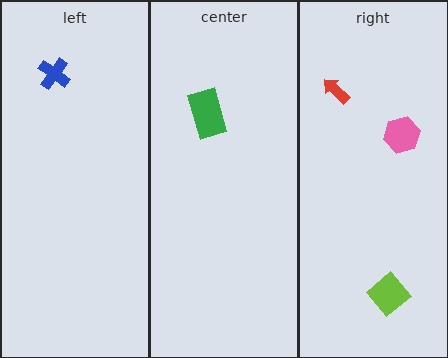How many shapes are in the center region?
1.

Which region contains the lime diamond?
The right region.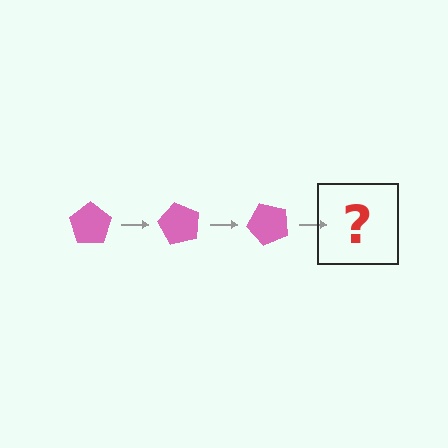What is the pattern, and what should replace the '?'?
The pattern is that the pentagon rotates 60 degrees each step. The '?' should be a pink pentagon rotated 180 degrees.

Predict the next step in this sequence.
The next step is a pink pentagon rotated 180 degrees.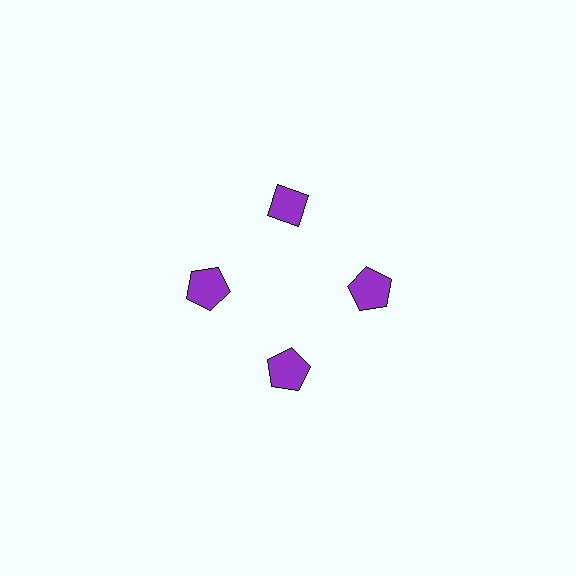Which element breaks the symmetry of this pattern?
The purple diamond at roughly the 12 o'clock position breaks the symmetry. All other shapes are purple pentagons.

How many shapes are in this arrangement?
There are 4 shapes arranged in a ring pattern.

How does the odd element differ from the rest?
It has a different shape: diamond instead of pentagon.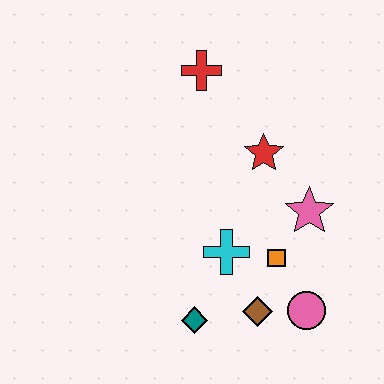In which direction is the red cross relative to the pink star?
The red cross is above the pink star.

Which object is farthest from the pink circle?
The red cross is farthest from the pink circle.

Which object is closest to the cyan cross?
The orange square is closest to the cyan cross.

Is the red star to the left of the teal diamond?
No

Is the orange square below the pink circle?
No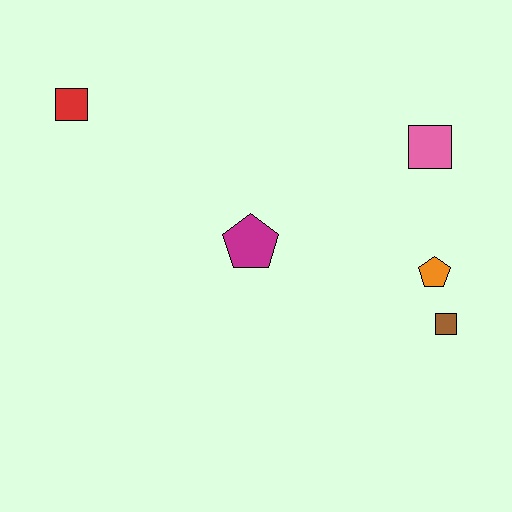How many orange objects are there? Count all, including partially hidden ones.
There is 1 orange object.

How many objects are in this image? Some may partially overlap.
There are 5 objects.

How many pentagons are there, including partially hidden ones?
There are 2 pentagons.